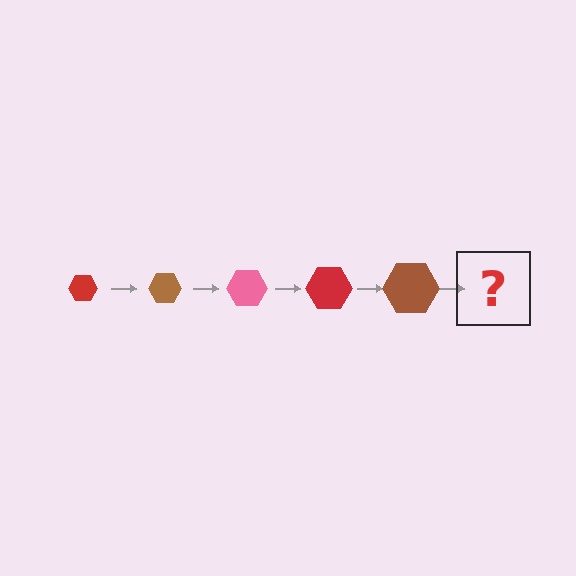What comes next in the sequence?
The next element should be a pink hexagon, larger than the previous one.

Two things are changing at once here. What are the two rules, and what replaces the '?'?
The two rules are that the hexagon grows larger each step and the color cycles through red, brown, and pink. The '?' should be a pink hexagon, larger than the previous one.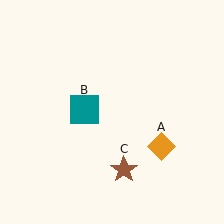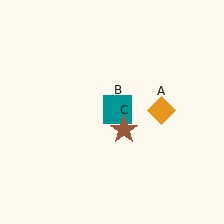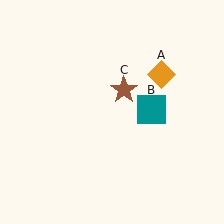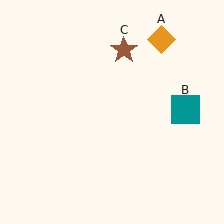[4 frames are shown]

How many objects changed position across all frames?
3 objects changed position: orange diamond (object A), teal square (object B), brown star (object C).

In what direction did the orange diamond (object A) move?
The orange diamond (object A) moved up.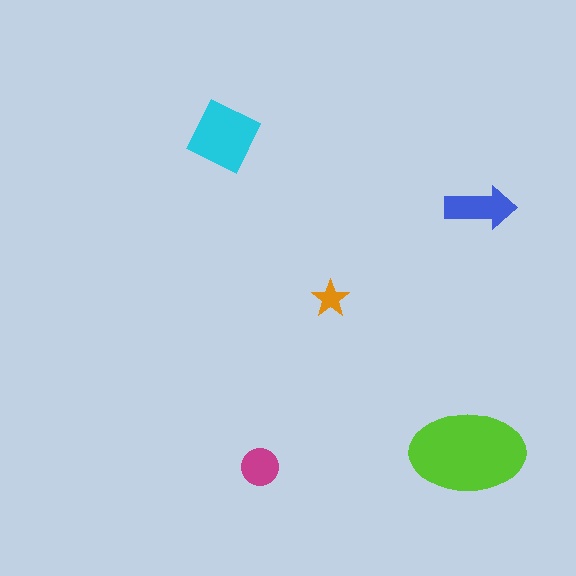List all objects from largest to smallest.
The lime ellipse, the cyan square, the blue arrow, the magenta circle, the orange star.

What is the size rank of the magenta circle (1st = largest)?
4th.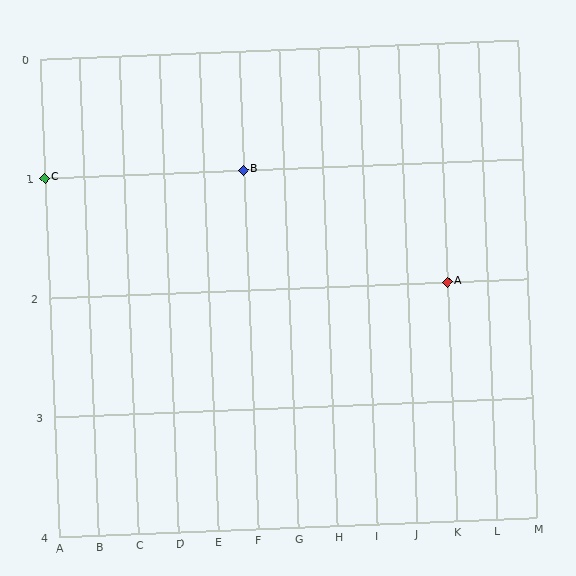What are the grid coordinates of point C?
Point C is at grid coordinates (A, 1).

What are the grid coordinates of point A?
Point A is at grid coordinates (K, 2).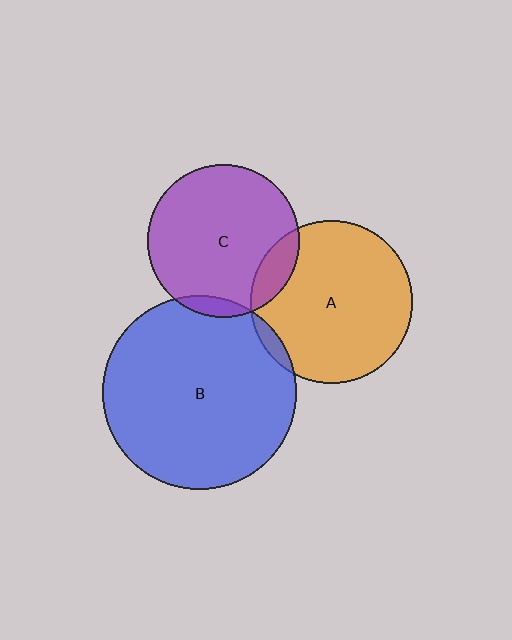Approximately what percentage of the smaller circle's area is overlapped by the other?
Approximately 5%.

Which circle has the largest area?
Circle B (blue).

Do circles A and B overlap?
Yes.